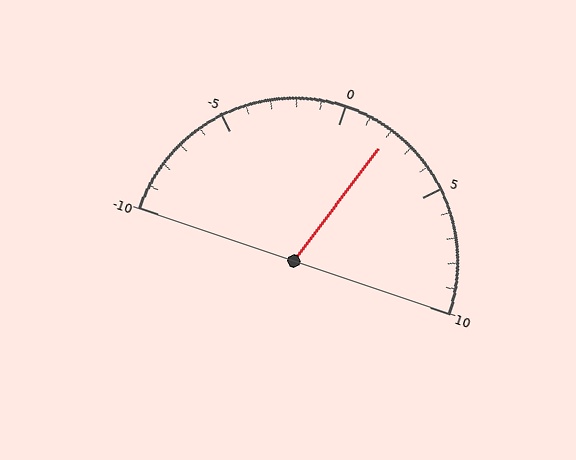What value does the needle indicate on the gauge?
The needle indicates approximately 2.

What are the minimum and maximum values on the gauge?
The gauge ranges from -10 to 10.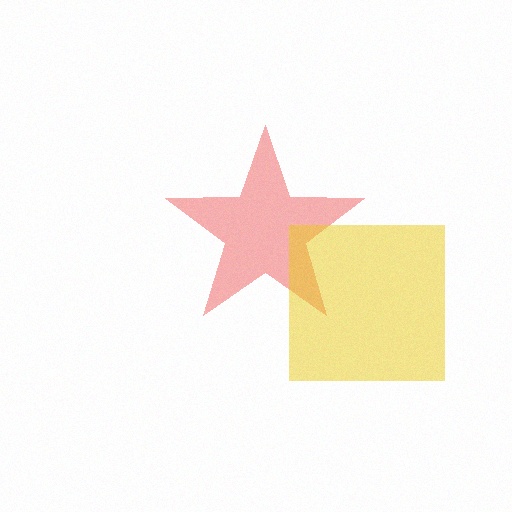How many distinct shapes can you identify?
There are 2 distinct shapes: a red star, a yellow square.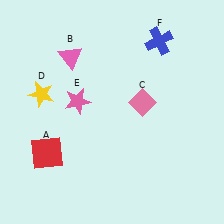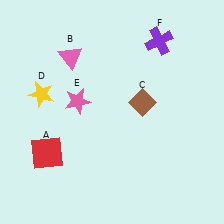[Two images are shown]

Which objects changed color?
C changed from pink to brown. F changed from blue to purple.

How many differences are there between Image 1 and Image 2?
There are 2 differences between the two images.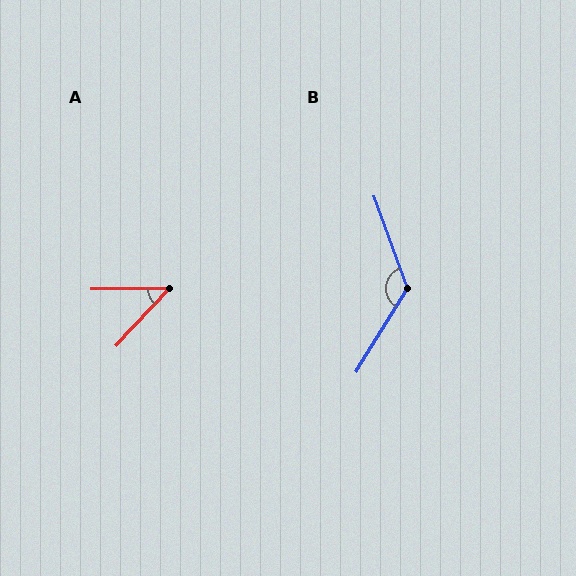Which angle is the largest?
B, at approximately 128 degrees.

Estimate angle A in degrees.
Approximately 46 degrees.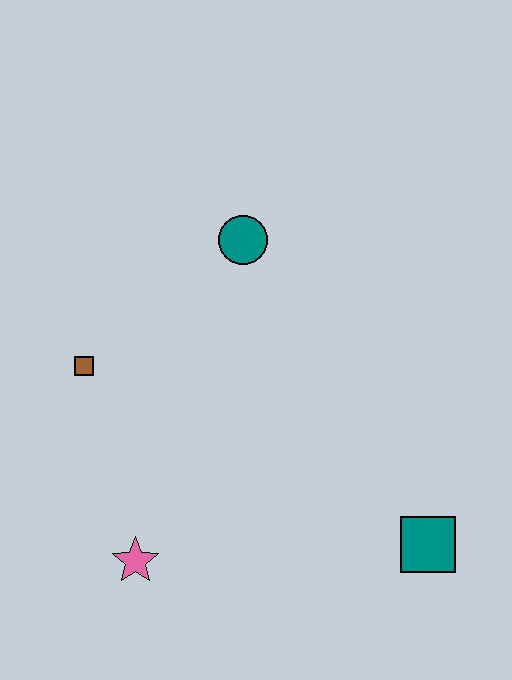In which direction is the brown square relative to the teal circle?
The brown square is to the left of the teal circle.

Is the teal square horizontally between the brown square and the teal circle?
No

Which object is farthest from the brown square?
The teal square is farthest from the brown square.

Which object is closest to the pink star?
The brown square is closest to the pink star.